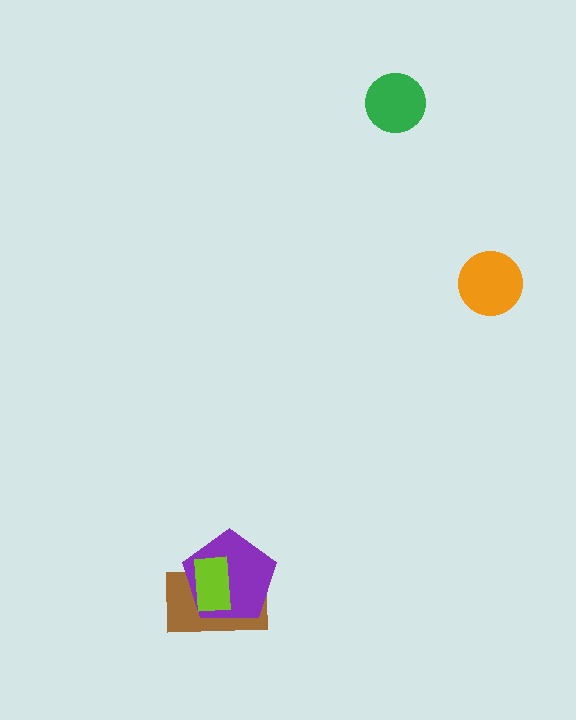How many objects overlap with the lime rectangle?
2 objects overlap with the lime rectangle.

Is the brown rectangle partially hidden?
Yes, it is partially covered by another shape.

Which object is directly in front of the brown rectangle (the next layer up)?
The purple pentagon is directly in front of the brown rectangle.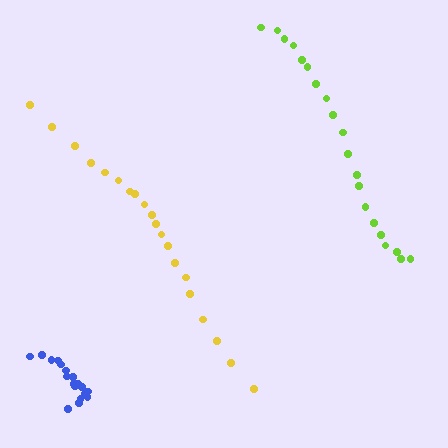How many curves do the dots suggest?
There are 3 distinct paths.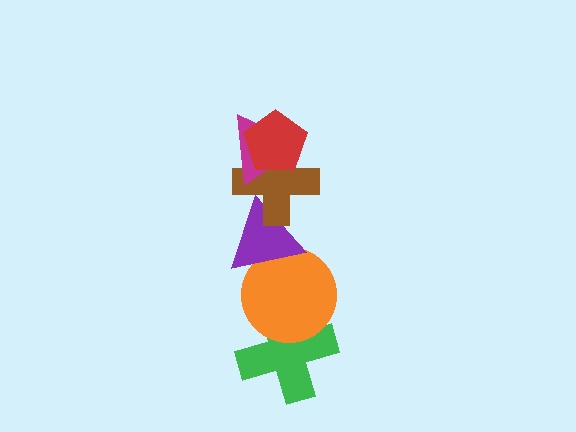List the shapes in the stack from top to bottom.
From top to bottom: the red pentagon, the magenta triangle, the brown cross, the purple triangle, the orange circle, the green cross.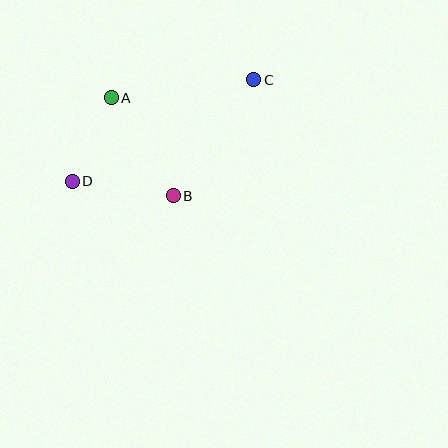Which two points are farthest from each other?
Points C and D are farthest from each other.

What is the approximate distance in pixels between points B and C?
The distance between B and C is approximately 141 pixels.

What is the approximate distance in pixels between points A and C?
The distance between A and C is approximately 144 pixels.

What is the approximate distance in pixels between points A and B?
The distance between A and B is approximately 116 pixels.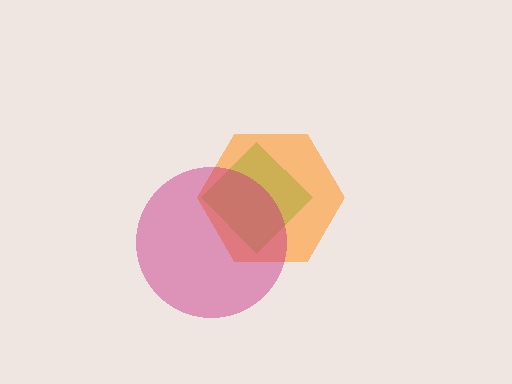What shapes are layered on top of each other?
The layered shapes are: a green diamond, an orange hexagon, a magenta circle.